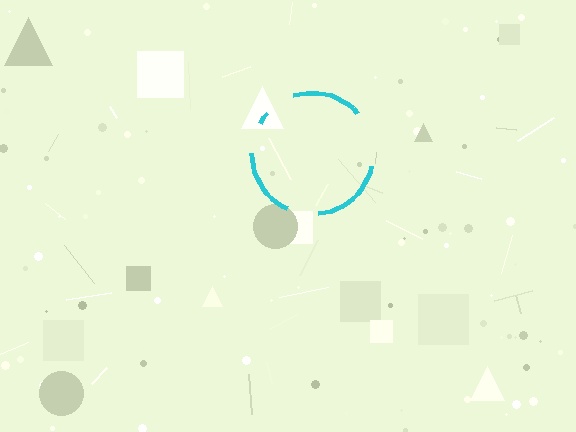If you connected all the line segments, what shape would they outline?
They would outline a circle.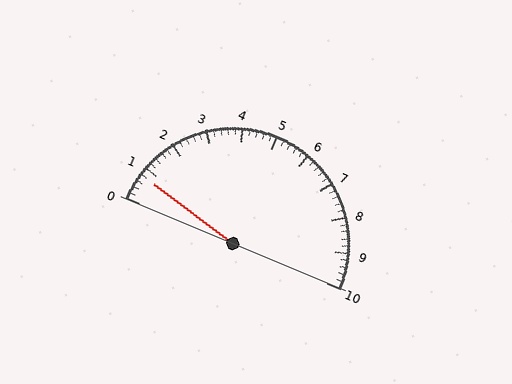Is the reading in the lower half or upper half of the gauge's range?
The reading is in the lower half of the range (0 to 10).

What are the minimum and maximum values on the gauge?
The gauge ranges from 0 to 10.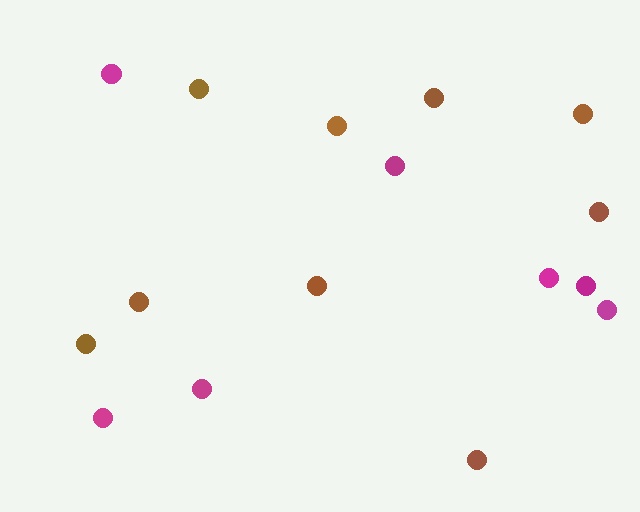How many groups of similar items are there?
There are 2 groups: one group of brown circles (9) and one group of magenta circles (7).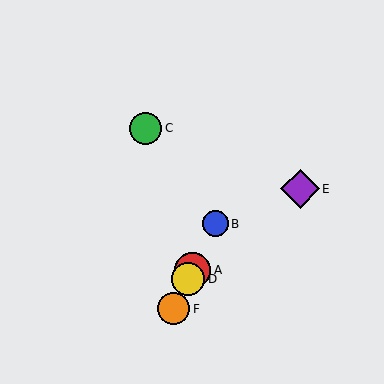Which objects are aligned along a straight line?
Objects A, B, D, F are aligned along a straight line.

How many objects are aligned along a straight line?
4 objects (A, B, D, F) are aligned along a straight line.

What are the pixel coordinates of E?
Object E is at (300, 189).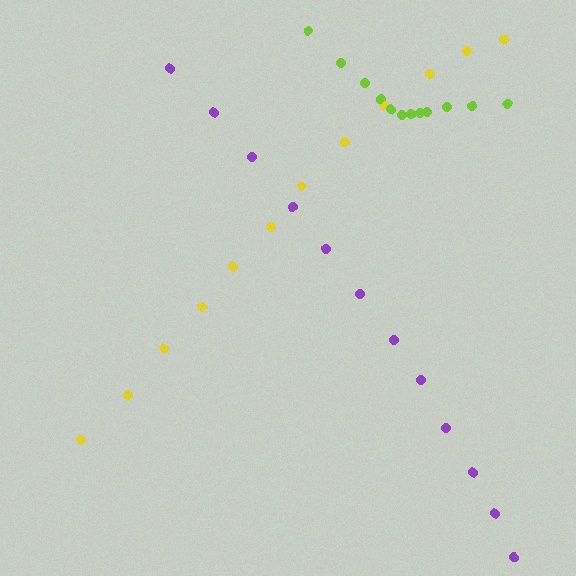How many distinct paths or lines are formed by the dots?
There are 3 distinct paths.